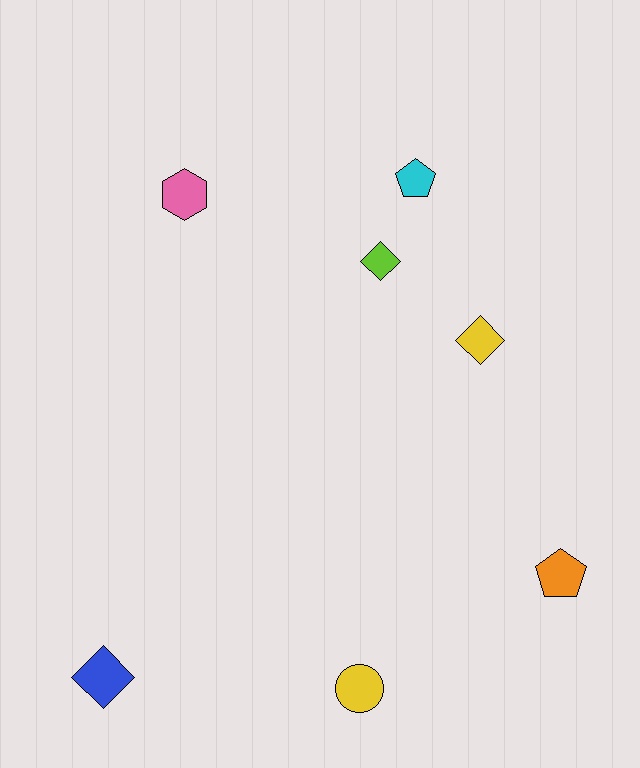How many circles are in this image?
There is 1 circle.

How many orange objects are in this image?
There is 1 orange object.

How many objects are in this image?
There are 7 objects.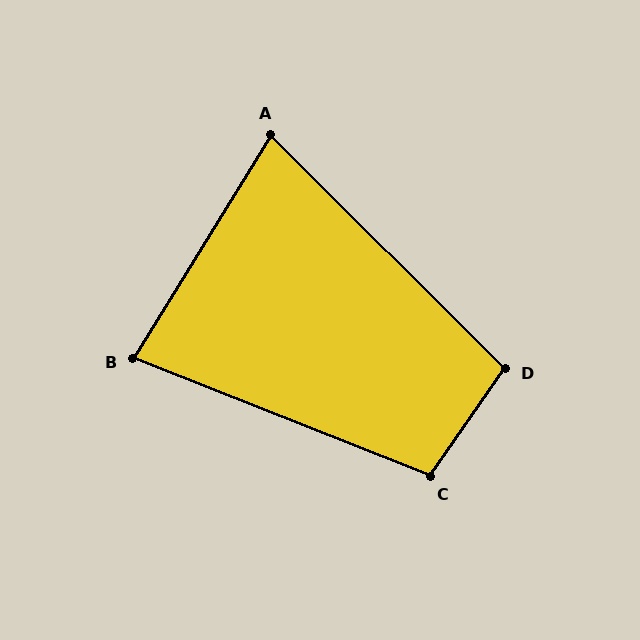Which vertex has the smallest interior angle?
A, at approximately 77 degrees.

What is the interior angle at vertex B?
Approximately 80 degrees (acute).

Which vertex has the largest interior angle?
C, at approximately 103 degrees.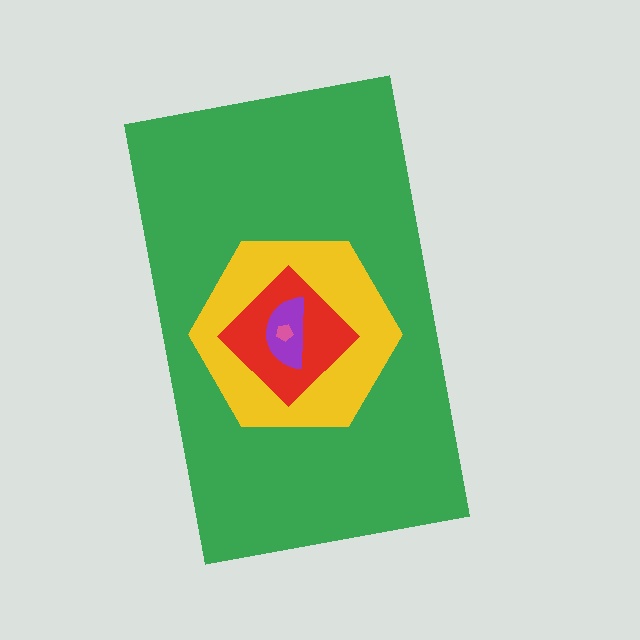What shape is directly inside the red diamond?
The purple semicircle.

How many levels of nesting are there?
5.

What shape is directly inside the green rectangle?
The yellow hexagon.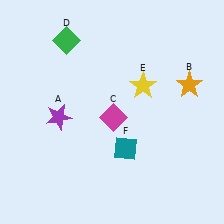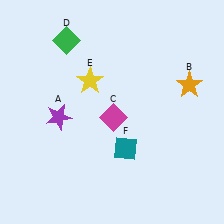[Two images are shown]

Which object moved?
The yellow star (E) moved left.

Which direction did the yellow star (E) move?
The yellow star (E) moved left.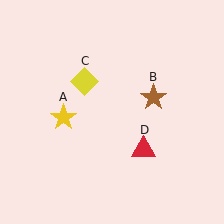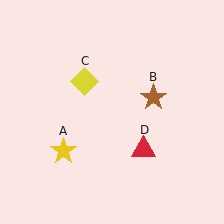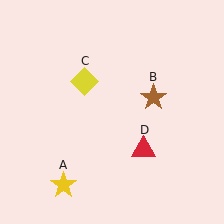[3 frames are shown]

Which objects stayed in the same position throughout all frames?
Brown star (object B) and yellow diamond (object C) and red triangle (object D) remained stationary.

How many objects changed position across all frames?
1 object changed position: yellow star (object A).